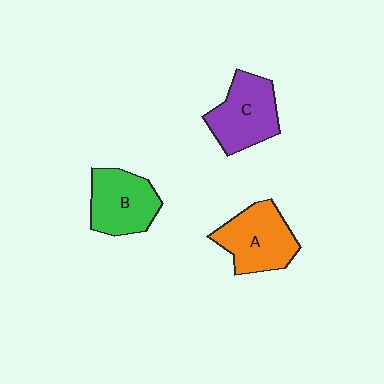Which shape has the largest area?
Shape A (orange).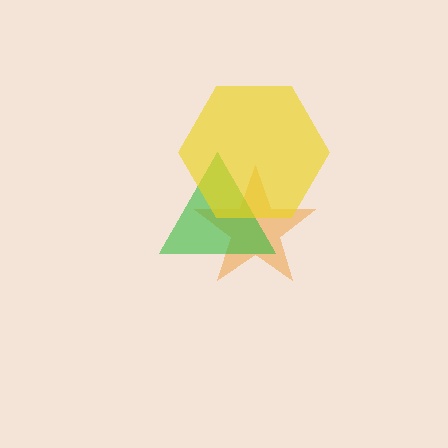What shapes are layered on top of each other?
The layered shapes are: an orange star, a green triangle, a yellow hexagon.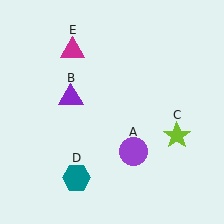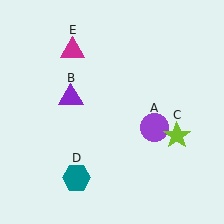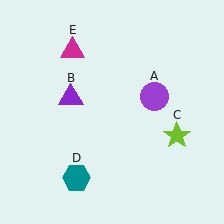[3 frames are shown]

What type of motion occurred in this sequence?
The purple circle (object A) rotated counterclockwise around the center of the scene.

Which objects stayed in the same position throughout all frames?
Purple triangle (object B) and lime star (object C) and teal hexagon (object D) and magenta triangle (object E) remained stationary.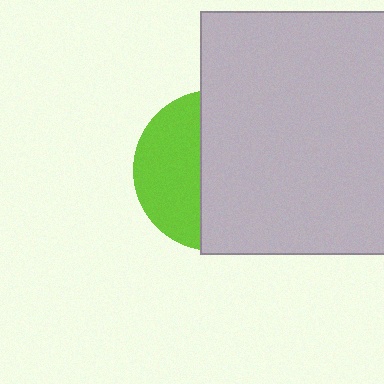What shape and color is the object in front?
The object in front is a light gray square.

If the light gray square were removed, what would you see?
You would see the complete lime circle.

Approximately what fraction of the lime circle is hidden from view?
Roughly 61% of the lime circle is hidden behind the light gray square.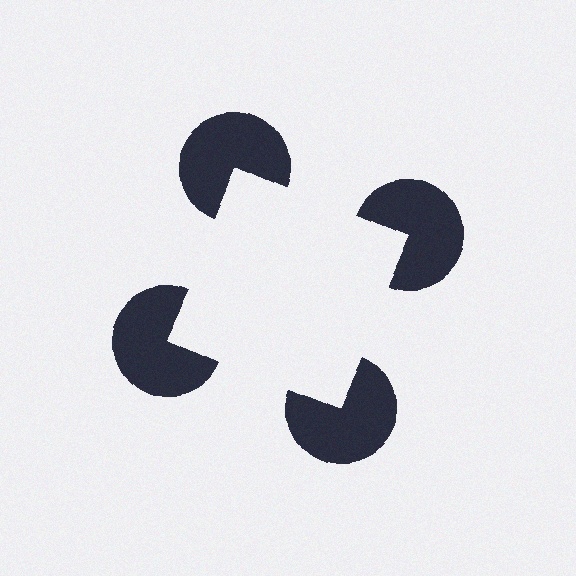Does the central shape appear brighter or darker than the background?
It typically appears slightly brighter than the background, even though no actual brightness change is drawn.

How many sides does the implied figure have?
4 sides.